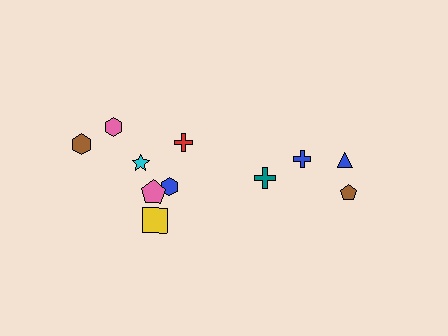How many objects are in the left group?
There are 7 objects.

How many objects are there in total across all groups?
There are 11 objects.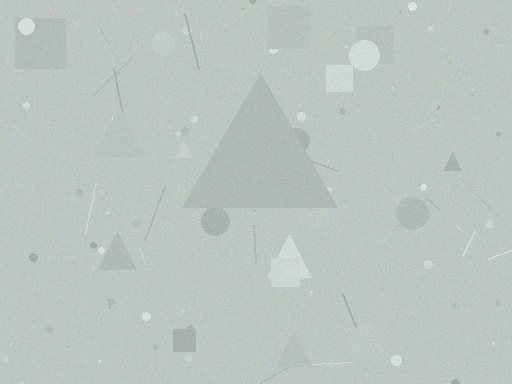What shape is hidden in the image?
A triangle is hidden in the image.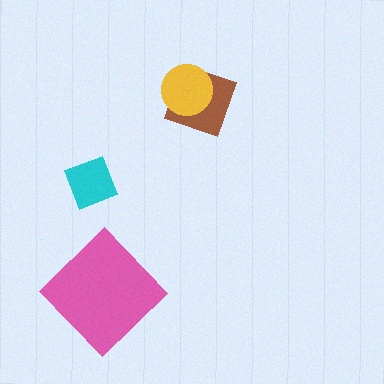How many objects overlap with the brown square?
1 object overlaps with the brown square.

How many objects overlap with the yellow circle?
1 object overlaps with the yellow circle.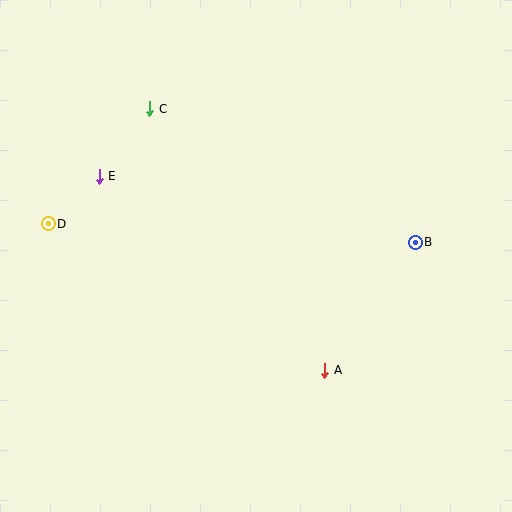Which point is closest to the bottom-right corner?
Point A is closest to the bottom-right corner.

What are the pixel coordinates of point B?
Point B is at (415, 242).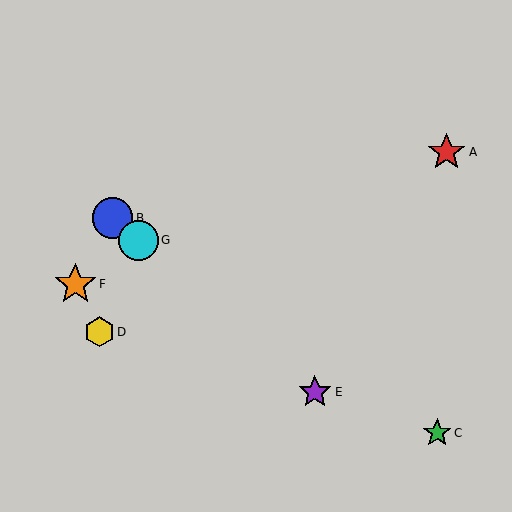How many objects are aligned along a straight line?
3 objects (B, E, G) are aligned along a straight line.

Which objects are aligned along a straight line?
Objects B, E, G are aligned along a straight line.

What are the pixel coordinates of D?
Object D is at (99, 332).